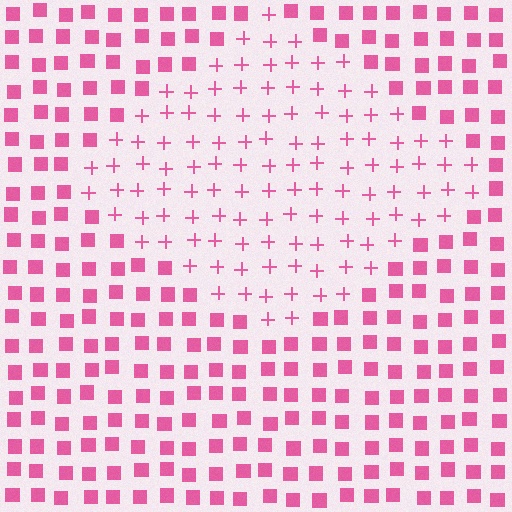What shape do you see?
I see a diamond.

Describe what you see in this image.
The image is filled with small pink elements arranged in a uniform grid. A diamond-shaped region contains plus signs, while the surrounding area contains squares. The boundary is defined purely by the change in element shape.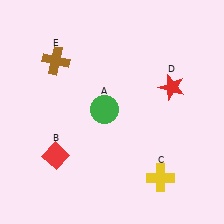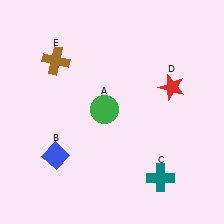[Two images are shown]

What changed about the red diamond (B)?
In Image 1, B is red. In Image 2, it changed to blue.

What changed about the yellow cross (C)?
In Image 1, C is yellow. In Image 2, it changed to teal.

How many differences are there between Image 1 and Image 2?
There are 2 differences between the two images.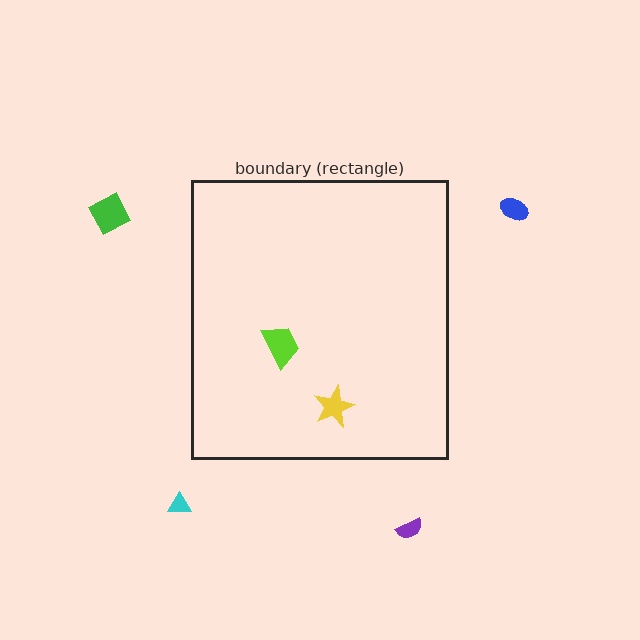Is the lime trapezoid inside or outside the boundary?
Inside.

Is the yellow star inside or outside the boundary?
Inside.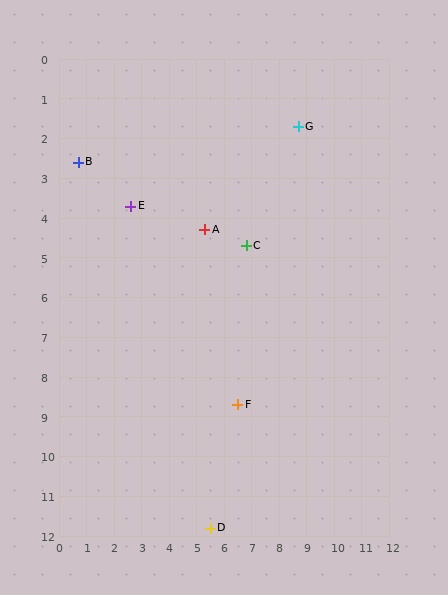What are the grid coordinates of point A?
Point A is at approximately (5.3, 4.3).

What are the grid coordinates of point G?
Point G is at approximately (8.7, 1.7).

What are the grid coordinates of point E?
Point E is at approximately (2.6, 3.7).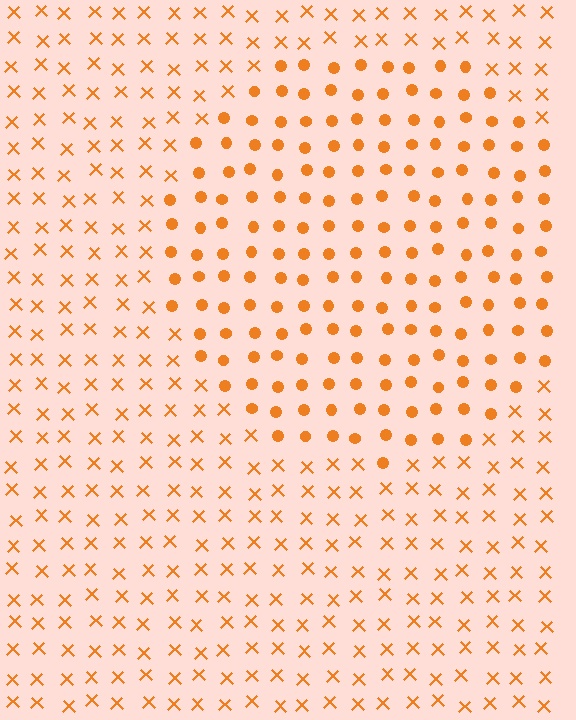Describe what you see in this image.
The image is filled with small orange elements arranged in a uniform grid. A circle-shaped region contains circles, while the surrounding area contains X marks. The boundary is defined purely by the change in element shape.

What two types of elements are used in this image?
The image uses circles inside the circle region and X marks outside it.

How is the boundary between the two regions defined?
The boundary is defined by a change in element shape: circles inside vs. X marks outside. All elements share the same color and spacing.